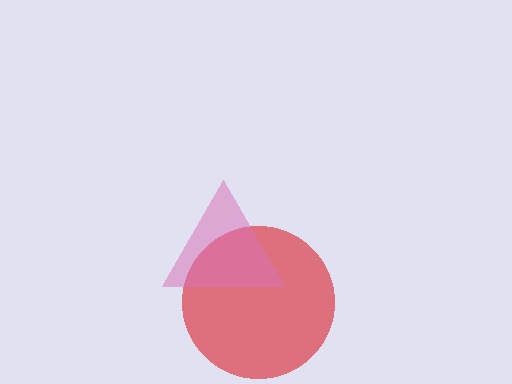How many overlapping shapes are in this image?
There are 2 overlapping shapes in the image.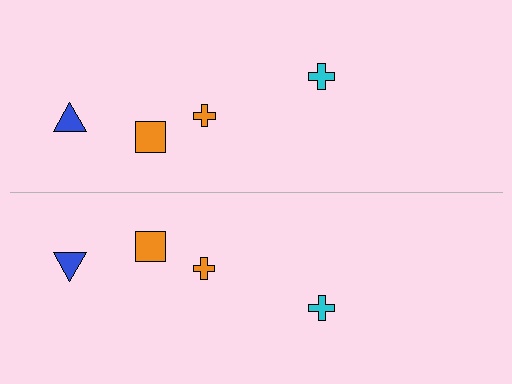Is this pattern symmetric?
Yes, this pattern has bilateral (reflection) symmetry.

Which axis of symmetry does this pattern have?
The pattern has a horizontal axis of symmetry running through the center of the image.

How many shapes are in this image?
There are 8 shapes in this image.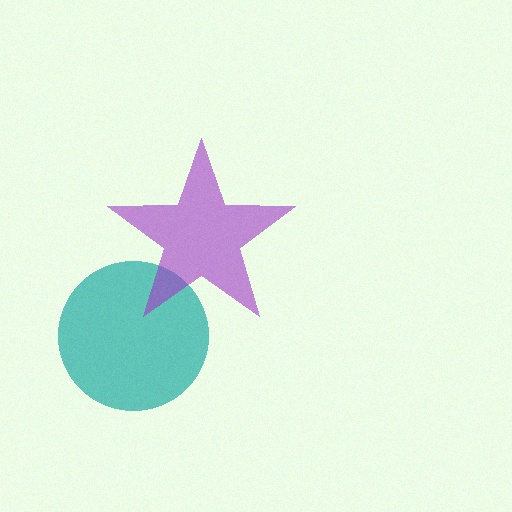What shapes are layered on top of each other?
The layered shapes are: a teal circle, a purple star.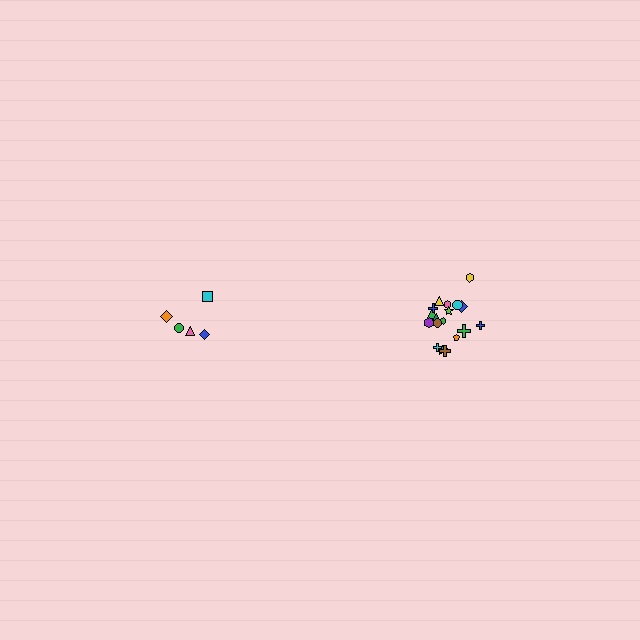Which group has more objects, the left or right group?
The right group.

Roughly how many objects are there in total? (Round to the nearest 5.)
Roughly 25 objects in total.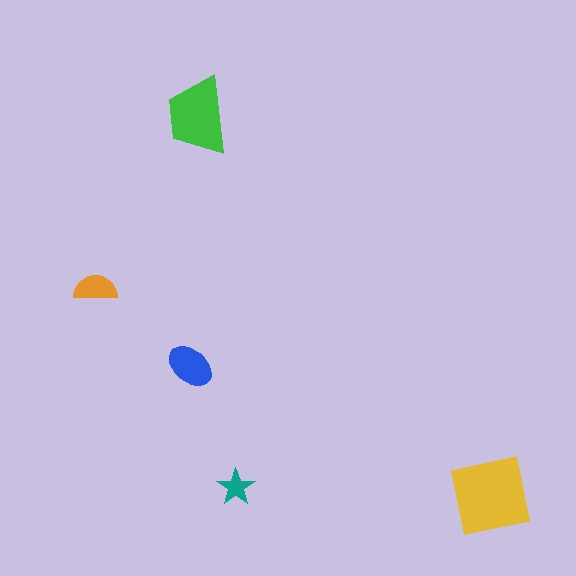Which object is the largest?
The yellow square.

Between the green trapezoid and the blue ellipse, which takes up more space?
The green trapezoid.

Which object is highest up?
The green trapezoid is topmost.